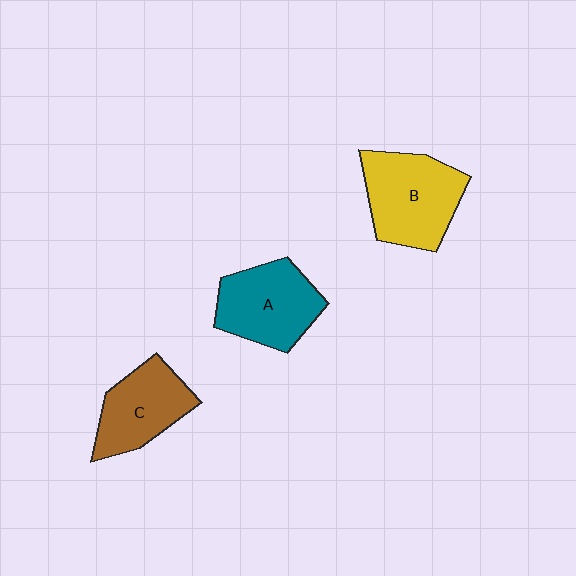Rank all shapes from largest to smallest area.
From largest to smallest: B (yellow), A (teal), C (brown).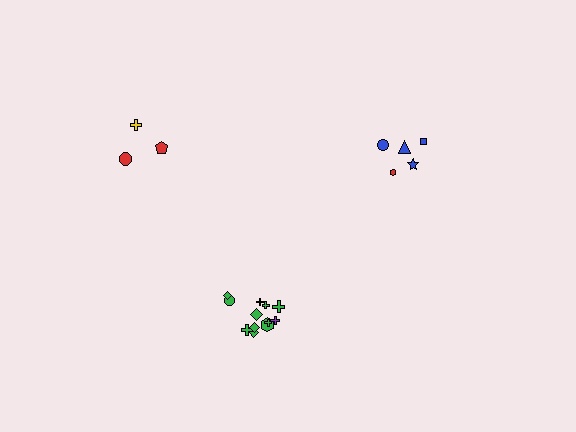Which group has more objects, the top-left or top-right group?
The top-right group.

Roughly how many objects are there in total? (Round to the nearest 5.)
Roughly 20 objects in total.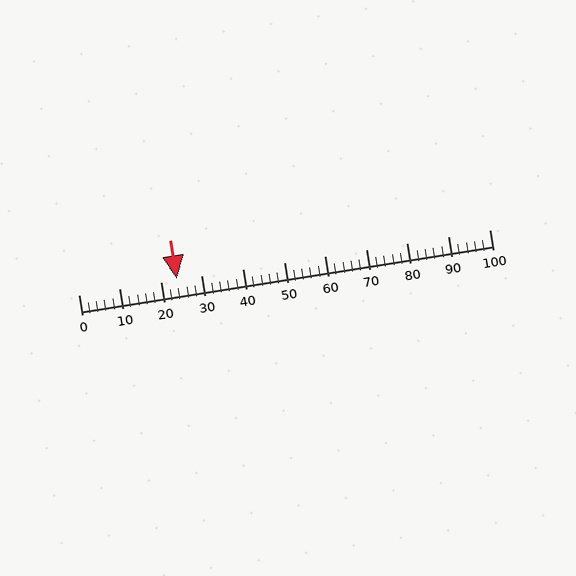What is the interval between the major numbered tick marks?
The major tick marks are spaced 10 units apart.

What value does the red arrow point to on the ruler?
The red arrow points to approximately 24.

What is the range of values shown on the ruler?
The ruler shows values from 0 to 100.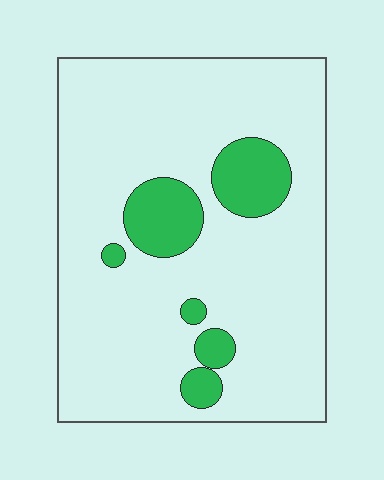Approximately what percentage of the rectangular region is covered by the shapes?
Approximately 15%.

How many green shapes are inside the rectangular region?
6.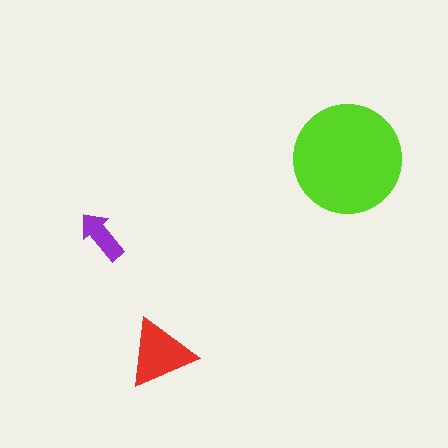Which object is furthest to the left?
The purple arrow is leftmost.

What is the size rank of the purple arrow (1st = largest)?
3rd.